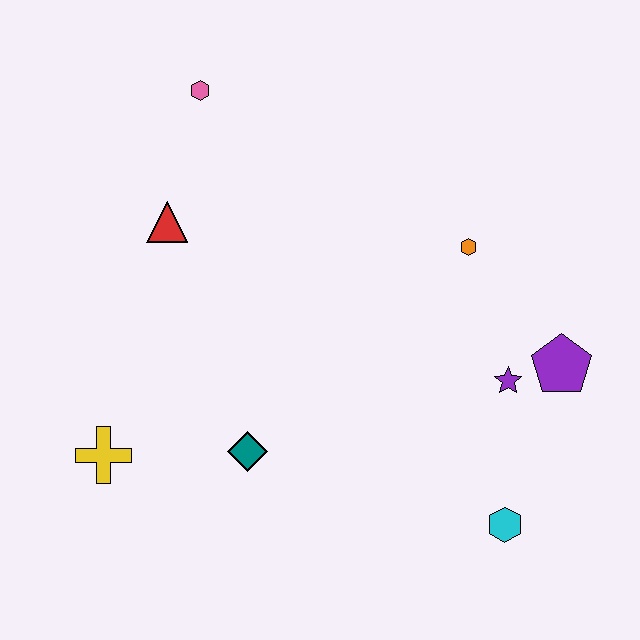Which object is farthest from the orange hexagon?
The yellow cross is farthest from the orange hexagon.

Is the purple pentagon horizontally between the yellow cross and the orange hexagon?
No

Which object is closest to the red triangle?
The pink hexagon is closest to the red triangle.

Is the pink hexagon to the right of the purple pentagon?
No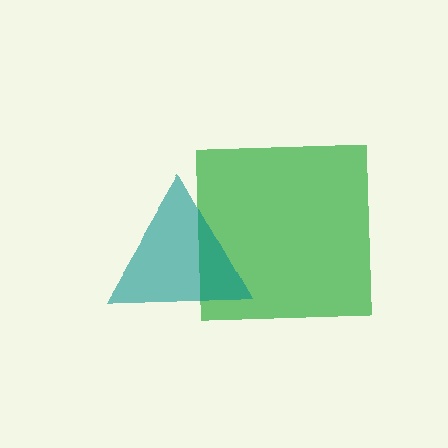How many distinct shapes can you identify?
There are 2 distinct shapes: a green square, a teal triangle.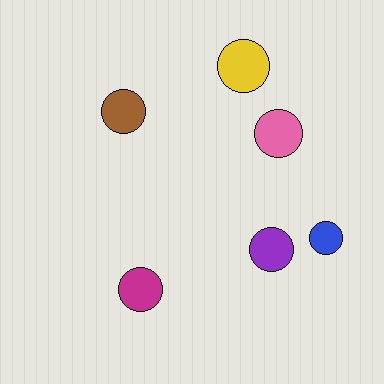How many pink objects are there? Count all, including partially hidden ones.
There is 1 pink object.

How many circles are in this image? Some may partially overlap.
There are 6 circles.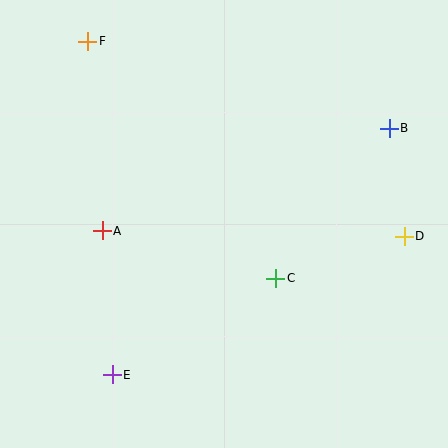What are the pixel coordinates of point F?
Point F is at (88, 41).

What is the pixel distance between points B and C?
The distance between B and C is 188 pixels.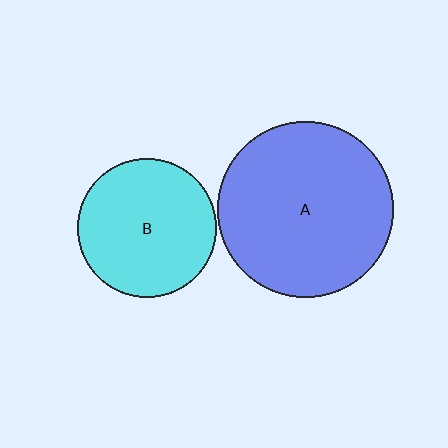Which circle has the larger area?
Circle A (blue).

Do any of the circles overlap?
No, none of the circles overlap.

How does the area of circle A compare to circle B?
Approximately 1.6 times.